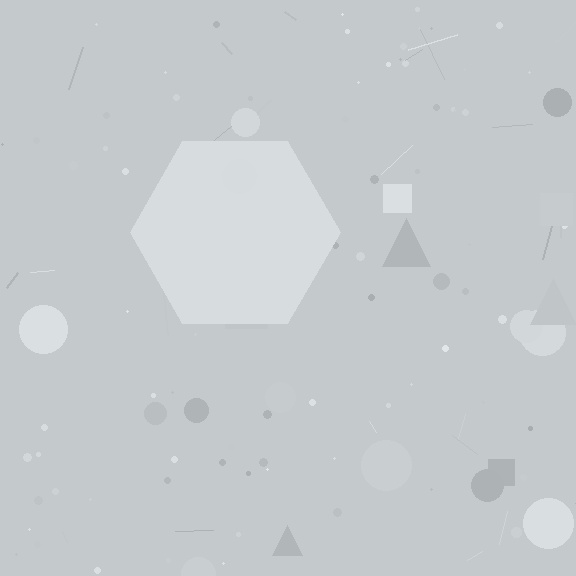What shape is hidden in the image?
A hexagon is hidden in the image.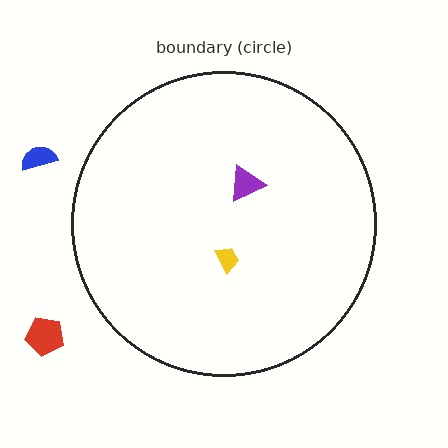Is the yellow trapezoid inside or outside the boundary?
Inside.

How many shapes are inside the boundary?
2 inside, 2 outside.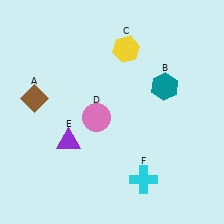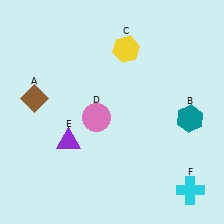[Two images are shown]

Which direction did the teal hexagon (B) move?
The teal hexagon (B) moved down.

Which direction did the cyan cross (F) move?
The cyan cross (F) moved right.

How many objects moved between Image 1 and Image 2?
2 objects moved between the two images.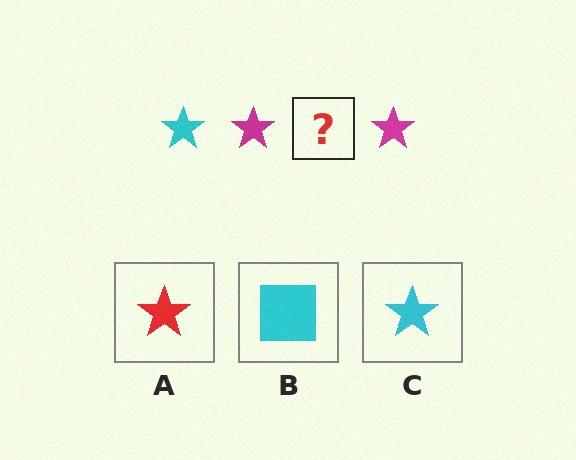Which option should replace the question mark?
Option C.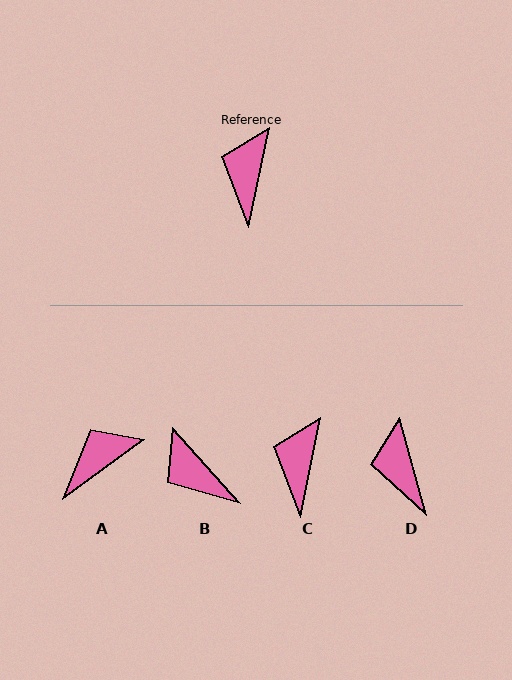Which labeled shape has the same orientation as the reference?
C.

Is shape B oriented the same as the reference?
No, it is off by about 54 degrees.